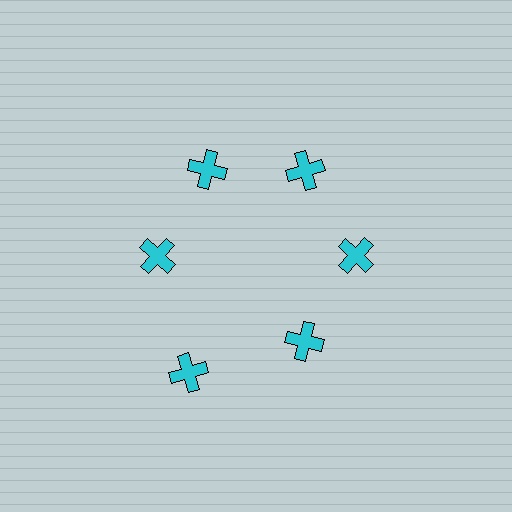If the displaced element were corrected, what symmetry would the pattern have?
It would have 6-fold rotational symmetry — the pattern would map onto itself every 60 degrees.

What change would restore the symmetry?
The symmetry would be restored by moving it inward, back onto the ring so that all 6 crosses sit at equal angles and equal distance from the center.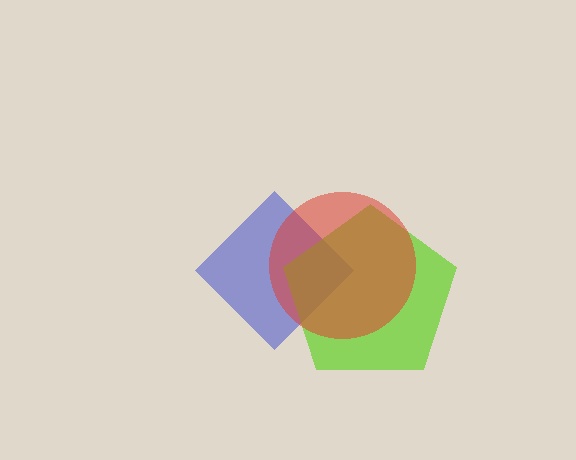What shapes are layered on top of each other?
The layered shapes are: a blue diamond, a lime pentagon, a red circle.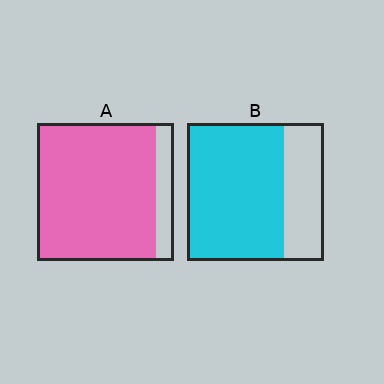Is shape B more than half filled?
Yes.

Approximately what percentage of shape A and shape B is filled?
A is approximately 85% and B is approximately 70%.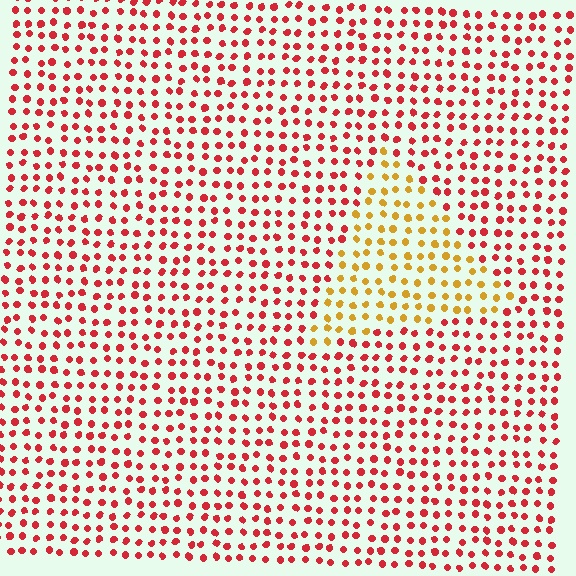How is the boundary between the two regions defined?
The boundary is defined purely by a slight shift in hue (about 47 degrees). Spacing, size, and orientation are identical on both sides.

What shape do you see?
I see a triangle.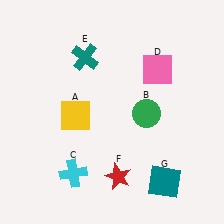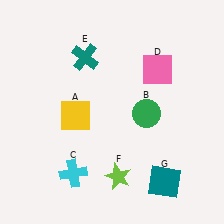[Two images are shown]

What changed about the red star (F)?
In Image 1, F is red. In Image 2, it changed to lime.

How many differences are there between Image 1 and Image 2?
There is 1 difference between the two images.